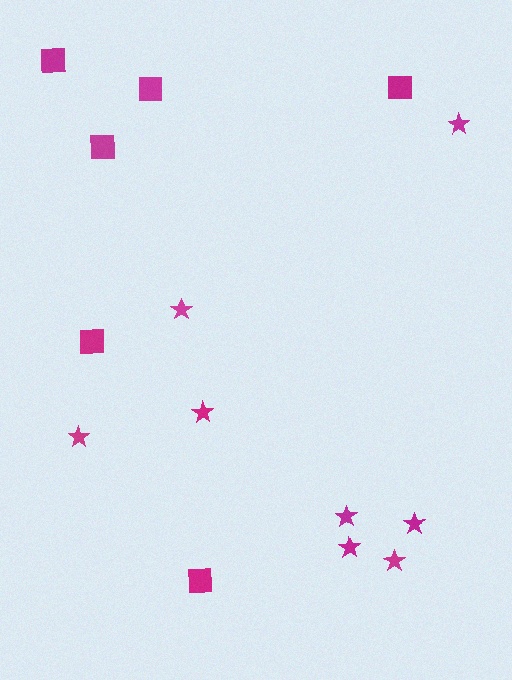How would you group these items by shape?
There are 2 groups: one group of stars (8) and one group of squares (6).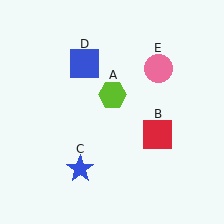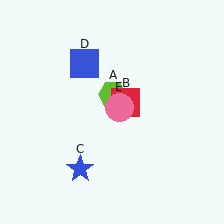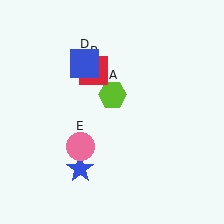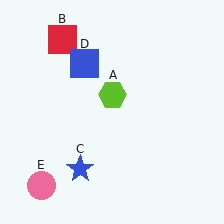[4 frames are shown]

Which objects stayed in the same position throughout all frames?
Lime hexagon (object A) and blue star (object C) and blue square (object D) remained stationary.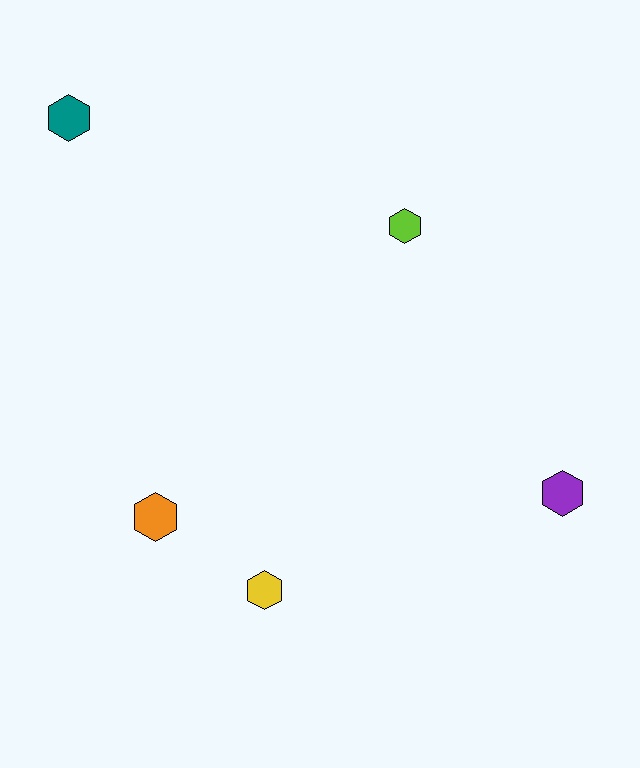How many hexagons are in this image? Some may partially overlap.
There are 5 hexagons.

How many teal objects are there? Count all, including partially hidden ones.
There is 1 teal object.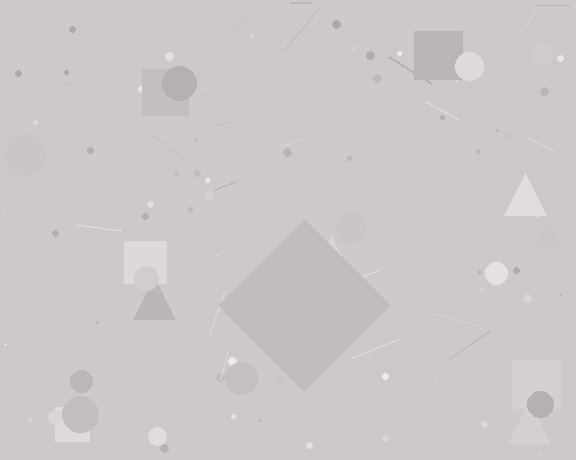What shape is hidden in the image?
A diamond is hidden in the image.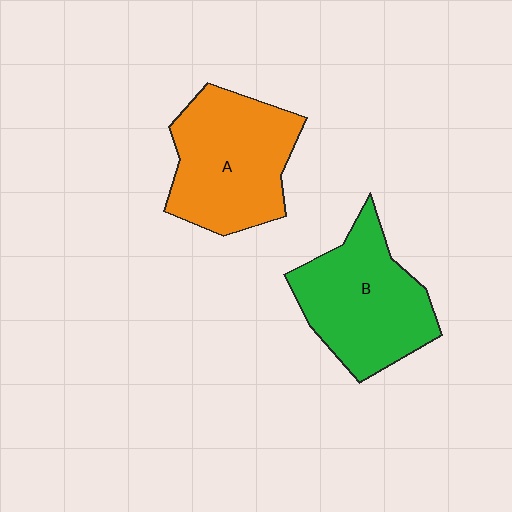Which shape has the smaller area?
Shape B (green).